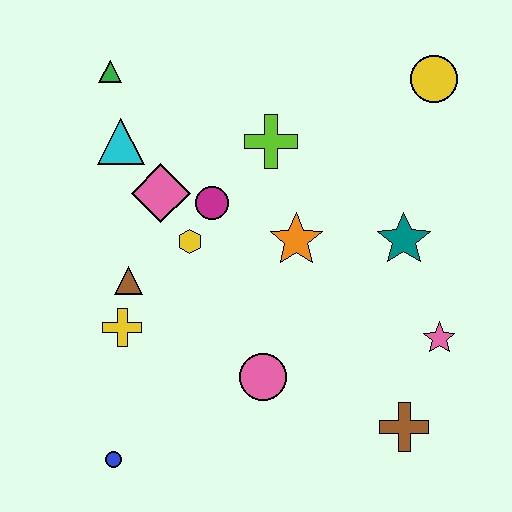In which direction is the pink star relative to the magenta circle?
The pink star is to the right of the magenta circle.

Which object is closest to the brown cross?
The pink star is closest to the brown cross.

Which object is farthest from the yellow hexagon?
The yellow circle is farthest from the yellow hexagon.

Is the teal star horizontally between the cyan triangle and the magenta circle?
No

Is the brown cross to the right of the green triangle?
Yes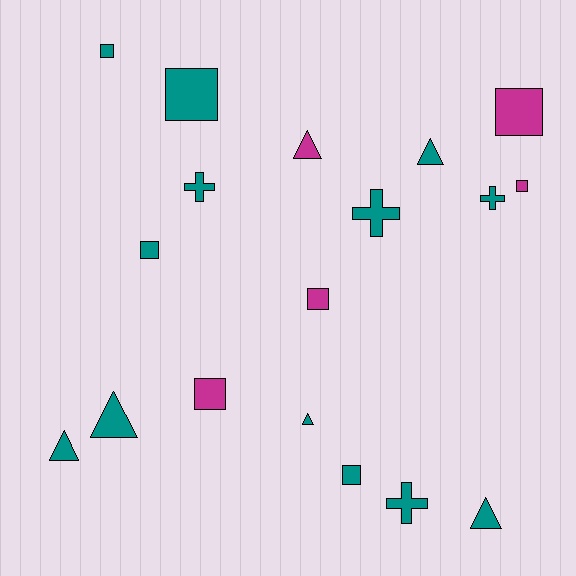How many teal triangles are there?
There are 5 teal triangles.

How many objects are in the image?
There are 18 objects.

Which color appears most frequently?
Teal, with 13 objects.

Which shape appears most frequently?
Square, with 8 objects.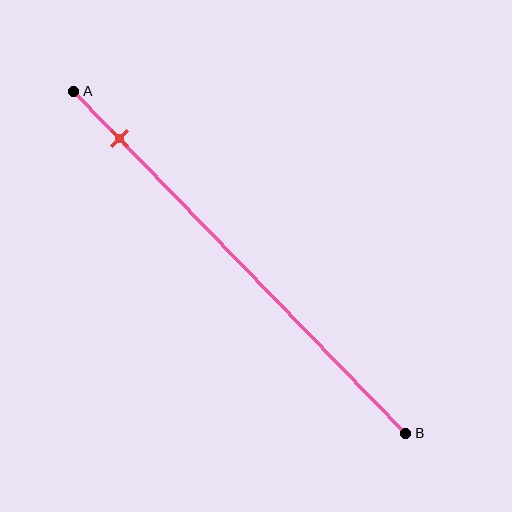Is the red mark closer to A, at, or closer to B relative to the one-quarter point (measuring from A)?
The red mark is closer to point A than the one-quarter point of segment AB.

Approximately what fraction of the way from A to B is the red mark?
The red mark is approximately 15% of the way from A to B.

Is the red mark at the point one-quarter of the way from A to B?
No, the mark is at about 15% from A, not at the 25% one-quarter point.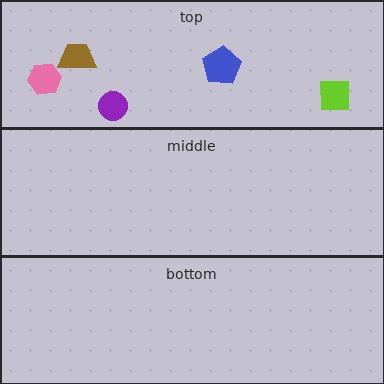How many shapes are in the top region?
5.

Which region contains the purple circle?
The top region.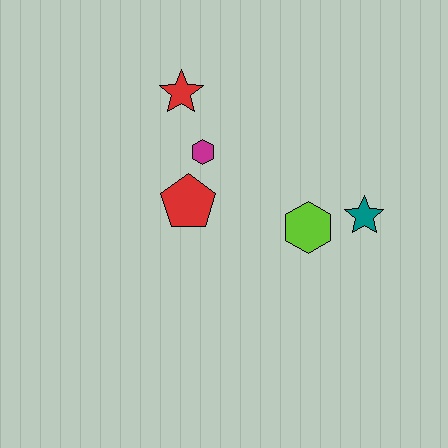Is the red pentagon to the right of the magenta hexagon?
No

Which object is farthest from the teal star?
The red star is farthest from the teal star.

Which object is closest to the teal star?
The lime hexagon is closest to the teal star.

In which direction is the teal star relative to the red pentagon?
The teal star is to the right of the red pentagon.